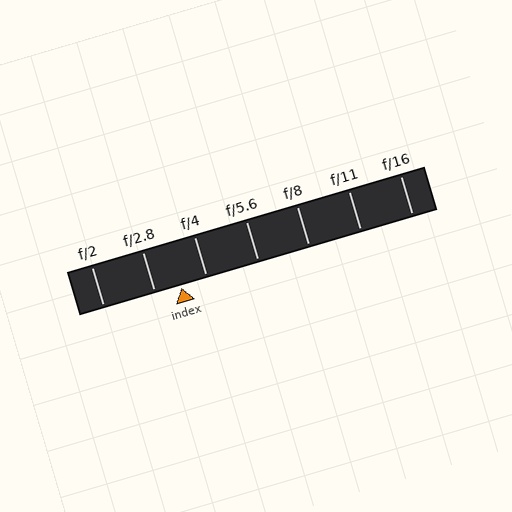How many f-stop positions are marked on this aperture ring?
There are 7 f-stop positions marked.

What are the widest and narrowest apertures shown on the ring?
The widest aperture shown is f/2 and the narrowest is f/16.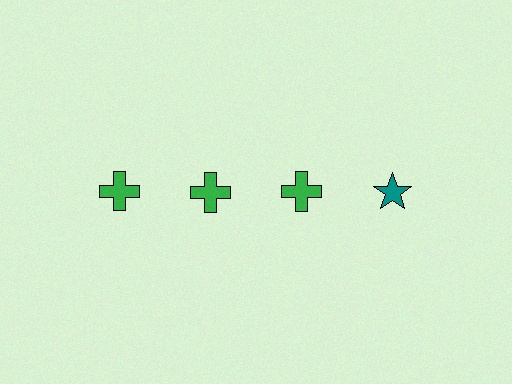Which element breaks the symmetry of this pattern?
The teal star in the top row, second from right column breaks the symmetry. All other shapes are green crosses.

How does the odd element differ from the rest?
It differs in both color (teal instead of green) and shape (star instead of cross).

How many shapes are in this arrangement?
There are 4 shapes arranged in a grid pattern.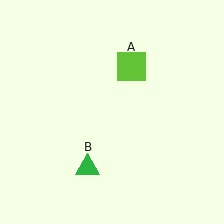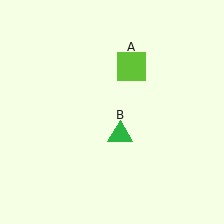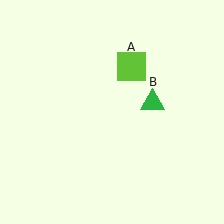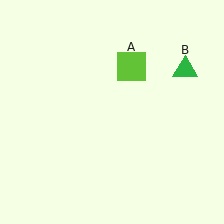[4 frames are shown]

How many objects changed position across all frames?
1 object changed position: green triangle (object B).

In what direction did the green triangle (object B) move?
The green triangle (object B) moved up and to the right.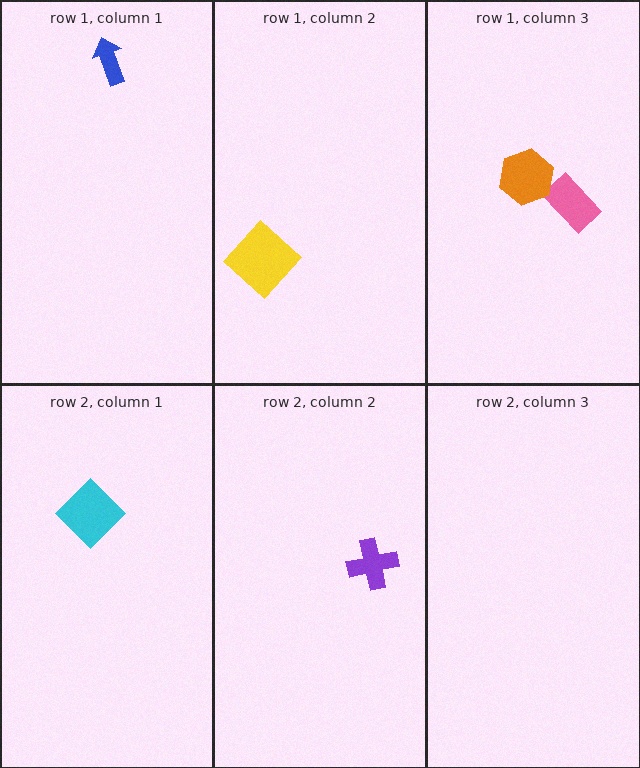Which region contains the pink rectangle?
The row 1, column 3 region.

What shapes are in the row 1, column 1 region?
The blue arrow.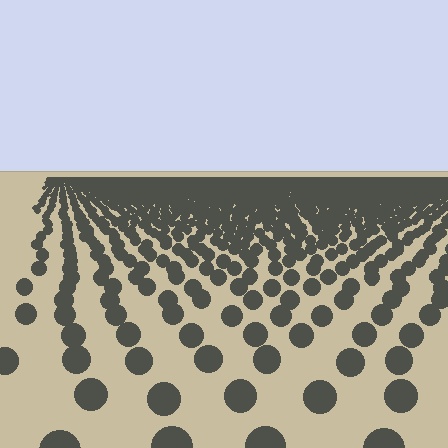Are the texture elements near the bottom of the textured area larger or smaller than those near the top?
Larger. Near the bottom, elements are closer to the viewer and appear at a bigger on-screen size.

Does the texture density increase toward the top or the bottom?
Density increases toward the top.